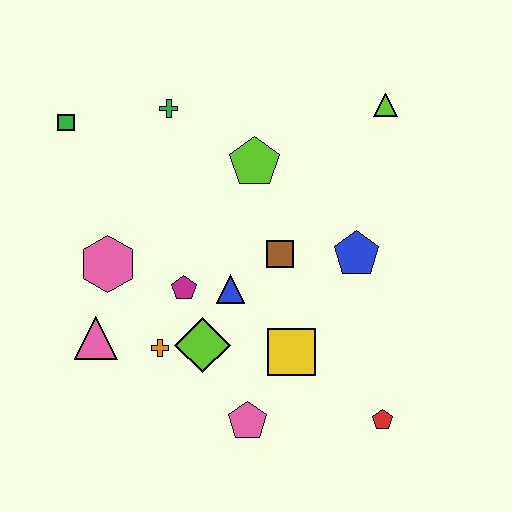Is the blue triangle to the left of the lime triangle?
Yes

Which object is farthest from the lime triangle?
The pink triangle is farthest from the lime triangle.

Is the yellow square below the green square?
Yes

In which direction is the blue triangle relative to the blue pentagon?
The blue triangle is to the left of the blue pentagon.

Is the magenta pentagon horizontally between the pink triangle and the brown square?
Yes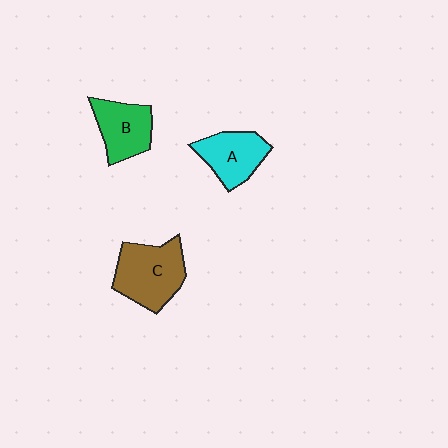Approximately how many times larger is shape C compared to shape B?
Approximately 1.4 times.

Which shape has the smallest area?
Shape B (green).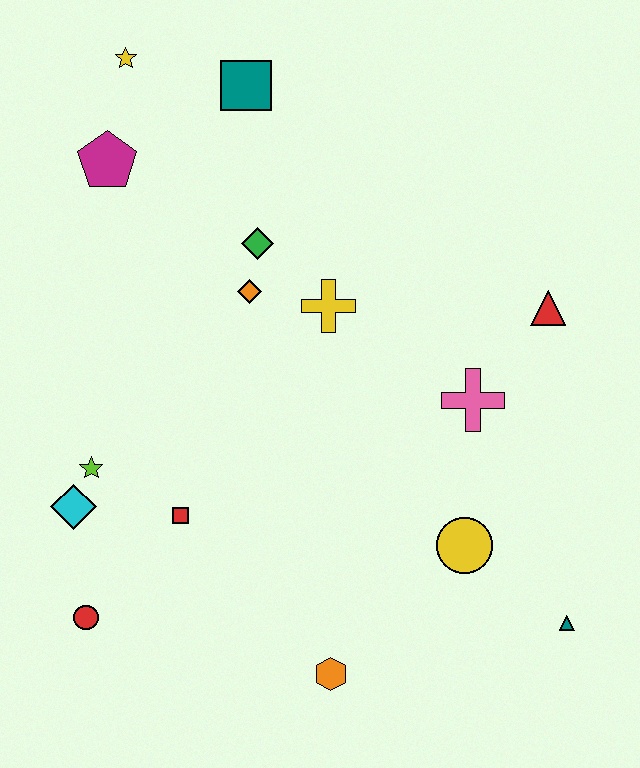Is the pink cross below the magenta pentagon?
Yes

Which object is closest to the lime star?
The cyan diamond is closest to the lime star.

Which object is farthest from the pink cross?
The yellow star is farthest from the pink cross.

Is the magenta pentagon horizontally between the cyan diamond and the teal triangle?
Yes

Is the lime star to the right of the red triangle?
No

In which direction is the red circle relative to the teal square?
The red circle is below the teal square.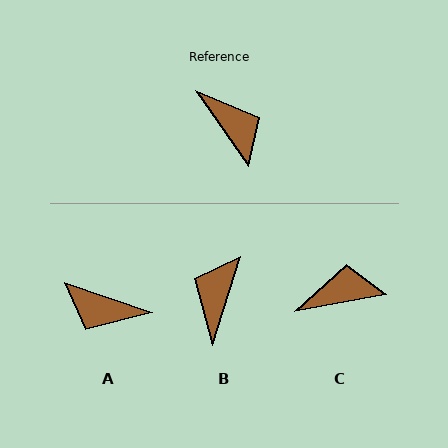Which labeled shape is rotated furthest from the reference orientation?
A, about 144 degrees away.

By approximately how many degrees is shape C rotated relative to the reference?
Approximately 65 degrees counter-clockwise.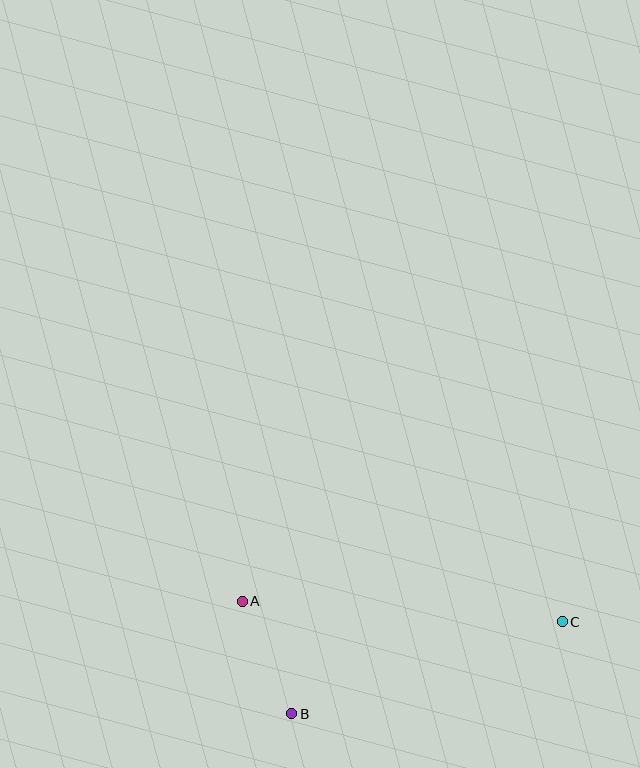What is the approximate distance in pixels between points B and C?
The distance between B and C is approximately 285 pixels.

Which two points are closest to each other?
Points A and B are closest to each other.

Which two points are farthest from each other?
Points A and C are farthest from each other.